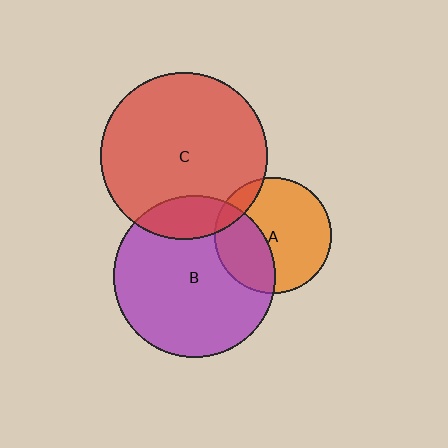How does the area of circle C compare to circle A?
Approximately 2.0 times.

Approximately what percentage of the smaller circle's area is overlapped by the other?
Approximately 15%.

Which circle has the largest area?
Circle C (red).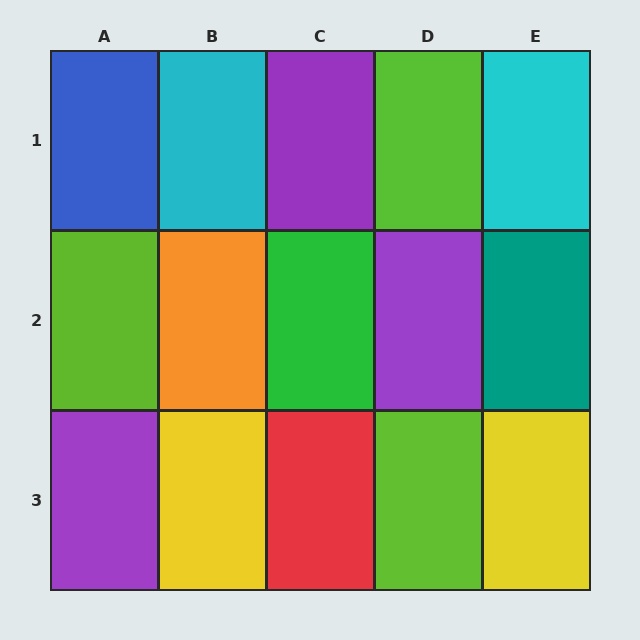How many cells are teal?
1 cell is teal.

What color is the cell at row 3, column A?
Purple.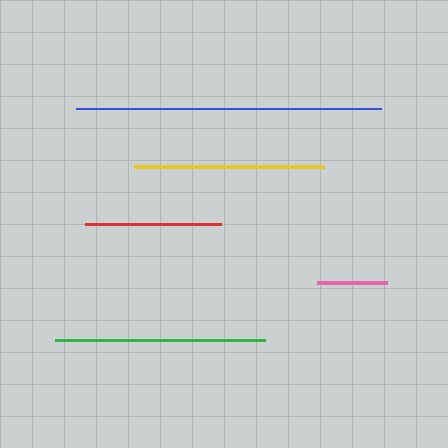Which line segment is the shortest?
The pink line is the shortest at approximately 70 pixels.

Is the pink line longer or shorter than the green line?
The green line is longer than the pink line.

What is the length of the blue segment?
The blue segment is approximately 306 pixels long.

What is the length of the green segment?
The green segment is approximately 210 pixels long.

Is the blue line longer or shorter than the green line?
The blue line is longer than the green line.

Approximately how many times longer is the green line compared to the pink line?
The green line is approximately 3.0 times the length of the pink line.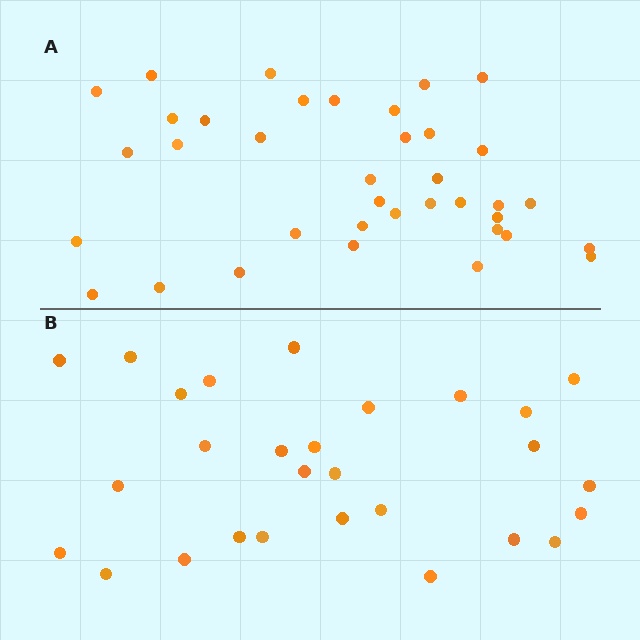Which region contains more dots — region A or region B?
Region A (the top region) has more dots.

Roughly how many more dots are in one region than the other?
Region A has roughly 8 or so more dots than region B.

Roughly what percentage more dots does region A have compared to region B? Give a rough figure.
About 30% more.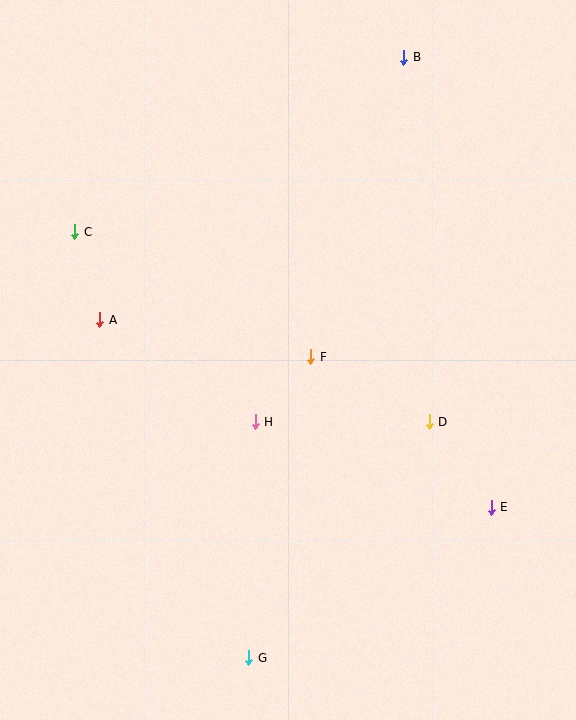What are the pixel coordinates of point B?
Point B is at (404, 57).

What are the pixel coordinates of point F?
Point F is at (311, 357).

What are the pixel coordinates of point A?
Point A is at (100, 320).